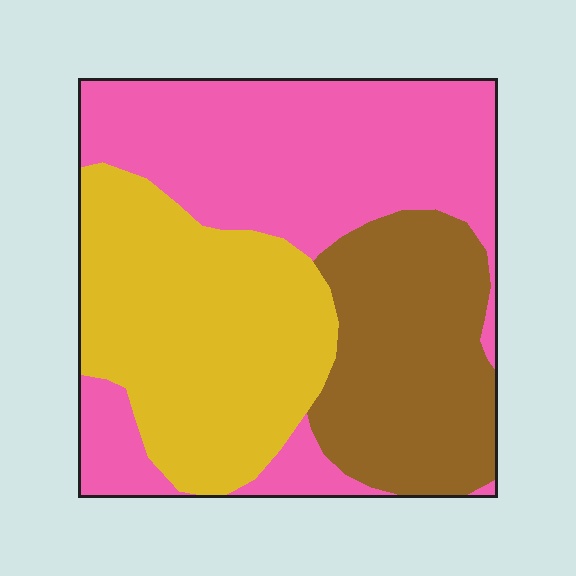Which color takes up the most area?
Pink, at roughly 40%.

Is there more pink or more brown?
Pink.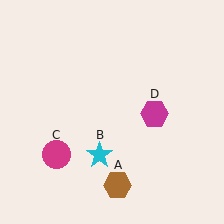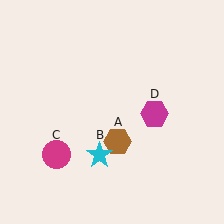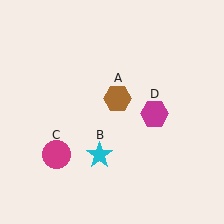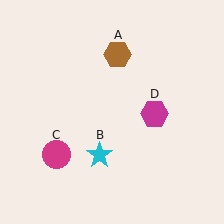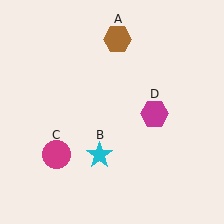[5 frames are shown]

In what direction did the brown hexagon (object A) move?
The brown hexagon (object A) moved up.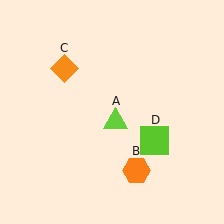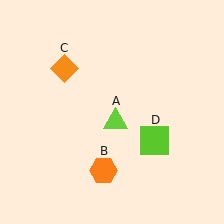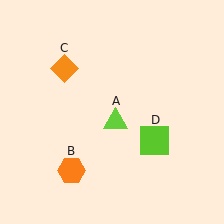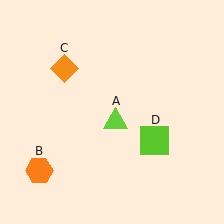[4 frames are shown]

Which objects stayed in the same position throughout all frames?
Lime triangle (object A) and orange diamond (object C) and lime square (object D) remained stationary.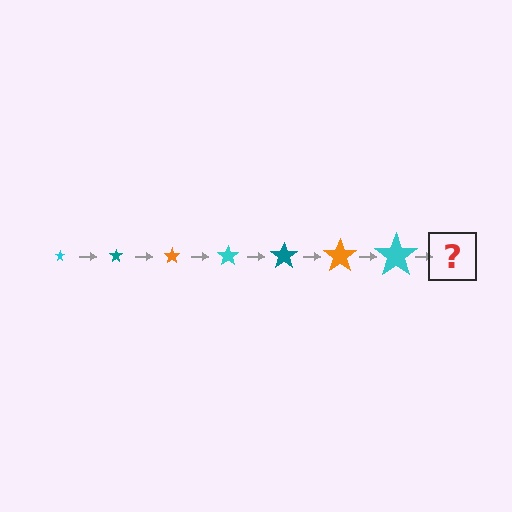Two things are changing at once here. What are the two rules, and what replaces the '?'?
The two rules are that the star grows larger each step and the color cycles through cyan, teal, and orange. The '?' should be a teal star, larger than the previous one.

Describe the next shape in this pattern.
It should be a teal star, larger than the previous one.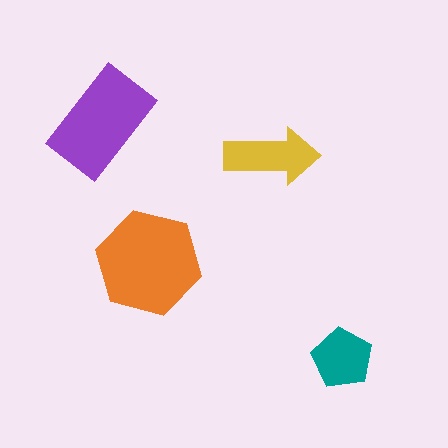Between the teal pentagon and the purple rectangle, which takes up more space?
The purple rectangle.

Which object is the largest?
The orange hexagon.